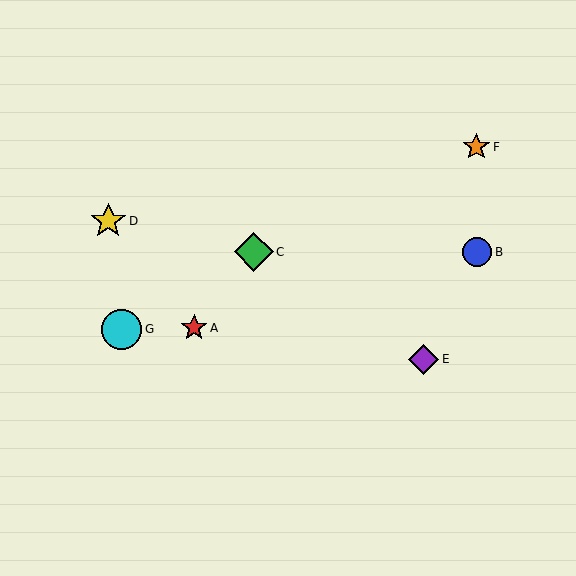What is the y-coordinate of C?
Object C is at y≈252.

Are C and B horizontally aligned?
Yes, both are at y≈252.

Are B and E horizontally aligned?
No, B is at y≈252 and E is at y≈359.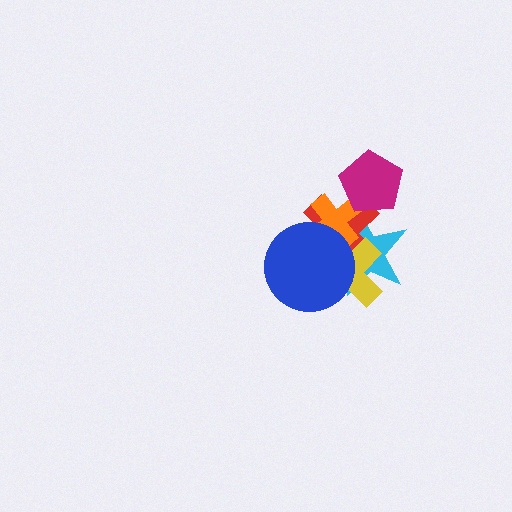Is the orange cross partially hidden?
Yes, it is partially covered by another shape.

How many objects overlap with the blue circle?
4 objects overlap with the blue circle.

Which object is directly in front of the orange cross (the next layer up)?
The yellow cross is directly in front of the orange cross.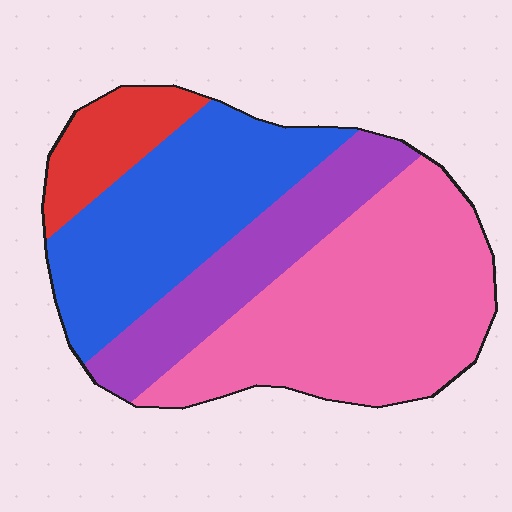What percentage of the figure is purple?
Purple takes up about one fifth (1/5) of the figure.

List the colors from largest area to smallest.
From largest to smallest: pink, blue, purple, red.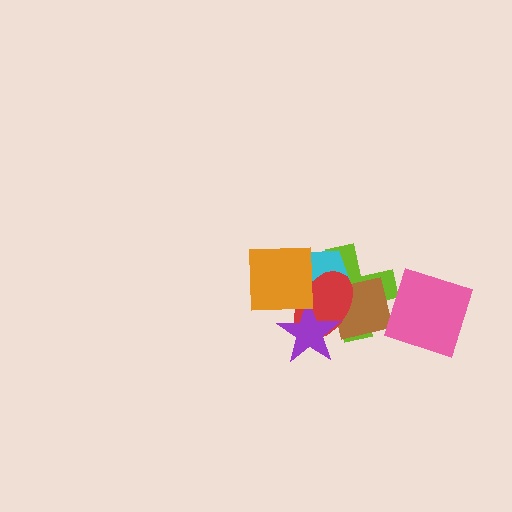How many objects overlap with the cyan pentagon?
3 objects overlap with the cyan pentagon.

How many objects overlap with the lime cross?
5 objects overlap with the lime cross.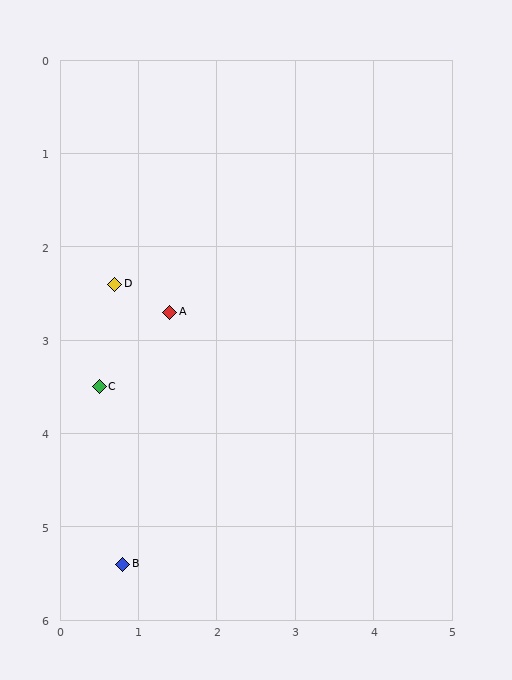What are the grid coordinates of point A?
Point A is at approximately (1.4, 2.7).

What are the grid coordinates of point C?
Point C is at approximately (0.5, 3.5).